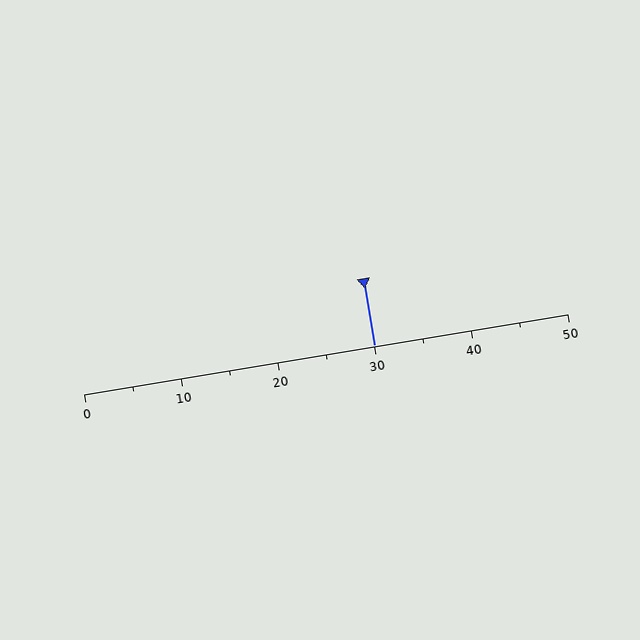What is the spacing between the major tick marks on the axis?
The major ticks are spaced 10 apart.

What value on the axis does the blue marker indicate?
The marker indicates approximately 30.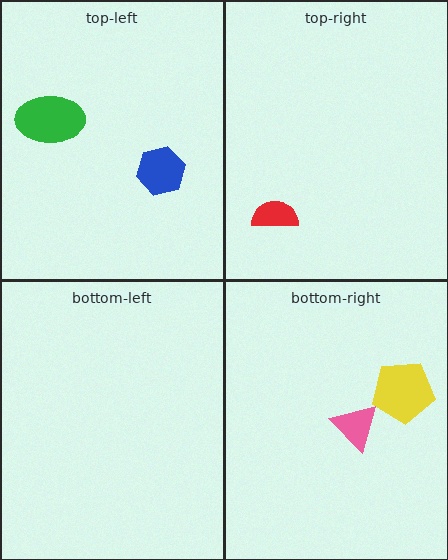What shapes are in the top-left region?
The green ellipse, the blue hexagon.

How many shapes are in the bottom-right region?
2.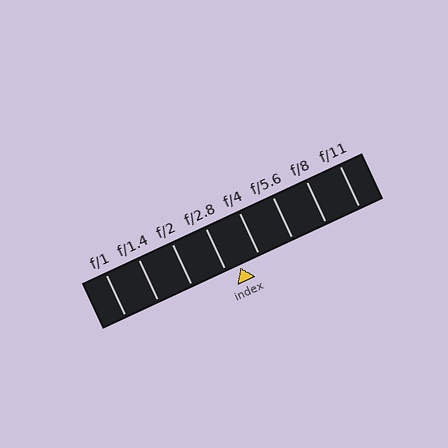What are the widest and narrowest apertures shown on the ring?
The widest aperture shown is f/1 and the narrowest is f/11.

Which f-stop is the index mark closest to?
The index mark is closest to f/2.8.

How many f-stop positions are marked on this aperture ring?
There are 8 f-stop positions marked.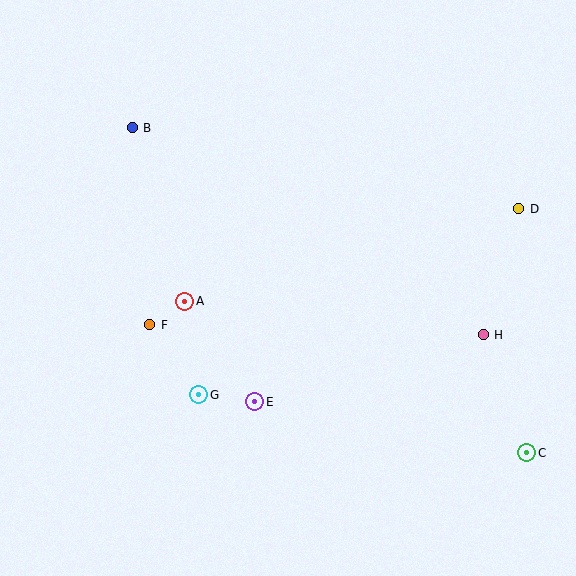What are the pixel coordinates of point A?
Point A is at (185, 301).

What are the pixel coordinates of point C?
Point C is at (527, 453).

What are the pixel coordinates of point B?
Point B is at (132, 128).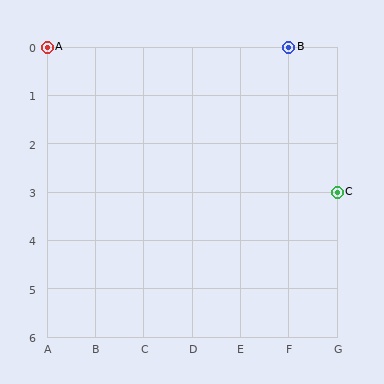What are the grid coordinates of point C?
Point C is at grid coordinates (G, 3).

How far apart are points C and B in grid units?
Points C and B are 1 column and 3 rows apart (about 3.2 grid units diagonally).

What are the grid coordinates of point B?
Point B is at grid coordinates (F, 0).